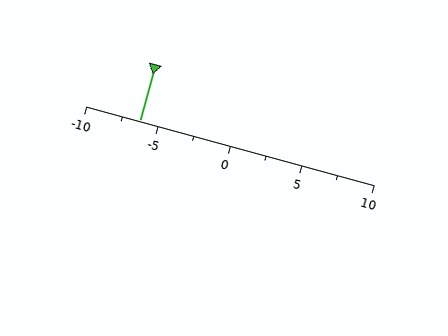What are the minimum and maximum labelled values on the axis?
The axis runs from -10 to 10.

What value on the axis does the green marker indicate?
The marker indicates approximately -6.2.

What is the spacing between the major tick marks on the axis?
The major ticks are spaced 5 apart.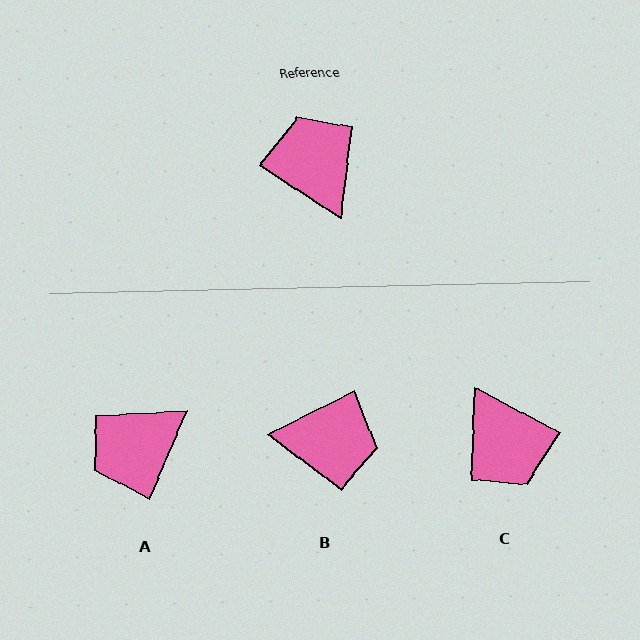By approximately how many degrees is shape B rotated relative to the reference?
Approximately 120 degrees clockwise.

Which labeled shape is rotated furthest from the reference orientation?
C, about 175 degrees away.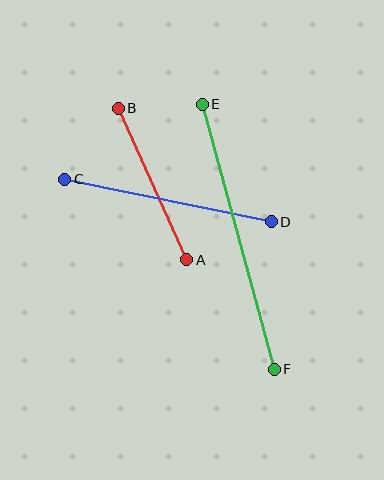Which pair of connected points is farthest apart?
Points E and F are farthest apart.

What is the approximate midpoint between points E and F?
The midpoint is at approximately (238, 237) pixels.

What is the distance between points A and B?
The distance is approximately 166 pixels.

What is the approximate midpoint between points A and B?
The midpoint is at approximately (152, 184) pixels.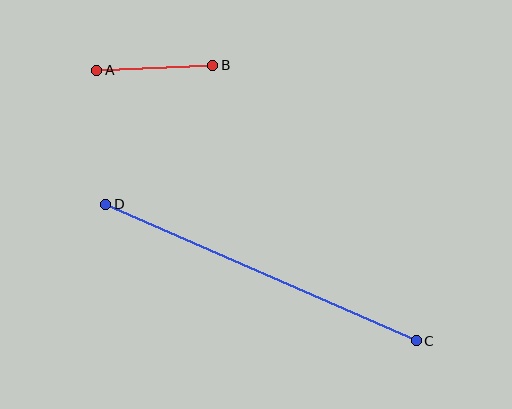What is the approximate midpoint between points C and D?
The midpoint is at approximately (261, 272) pixels.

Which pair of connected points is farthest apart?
Points C and D are farthest apart.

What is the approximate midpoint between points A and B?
The midpoint is at approximately (155, 68) pixels.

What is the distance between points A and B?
The distance is approximately 116 pixels.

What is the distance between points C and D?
The distance is approximately 339 pixels.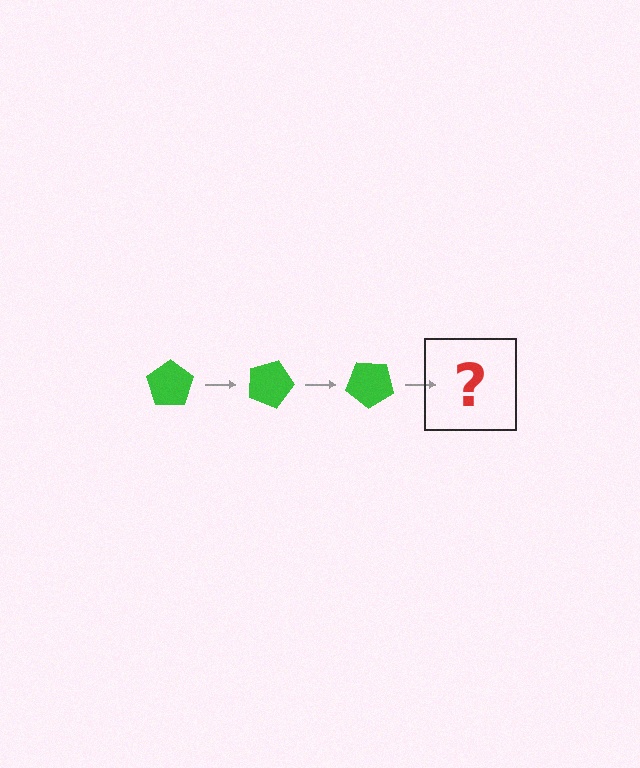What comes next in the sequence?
The next element should be a green pentagon rotated 60 degrees.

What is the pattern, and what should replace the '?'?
The pattern is that the pentagon rotates 20 degrees each step. The '?' should be a green pentagon rotated 60 degrees.